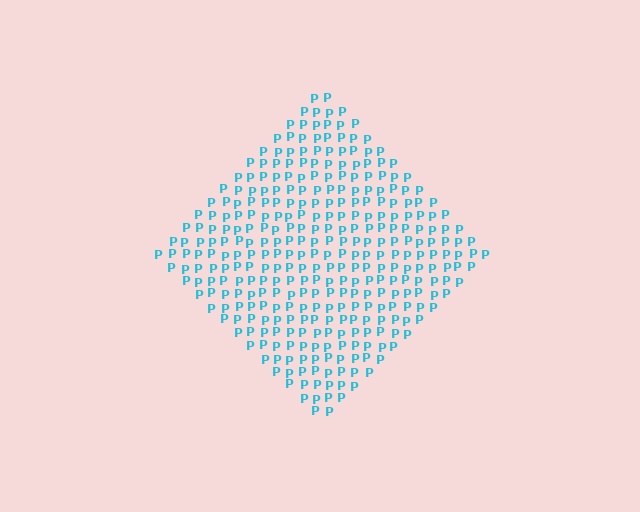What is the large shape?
The large shape is a diamond.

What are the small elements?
The small elements are letter P's.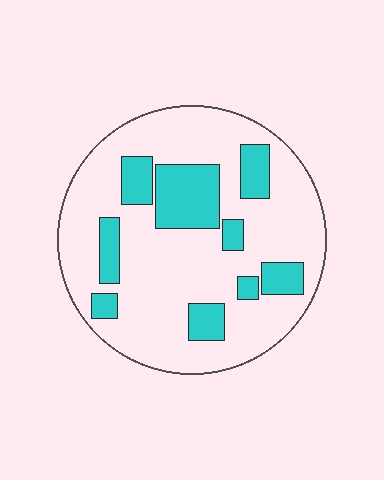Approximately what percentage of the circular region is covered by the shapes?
Approximately 25%.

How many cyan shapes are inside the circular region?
9.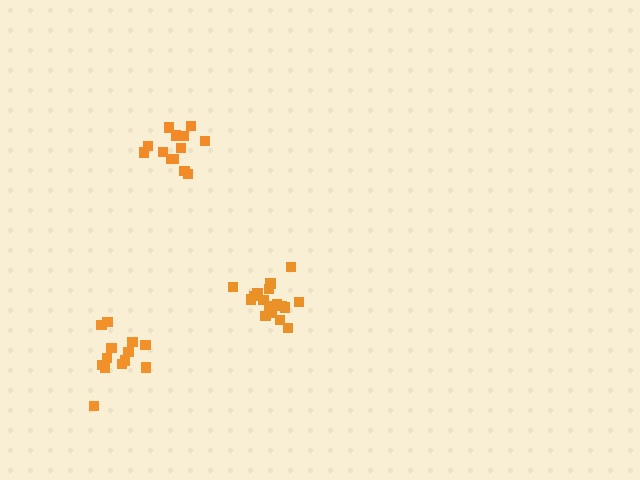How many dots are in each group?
Group 1: 17 dots, Group 2: 13 dots, Group 3: 13 dots (43 total).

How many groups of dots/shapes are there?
There are 3 groups.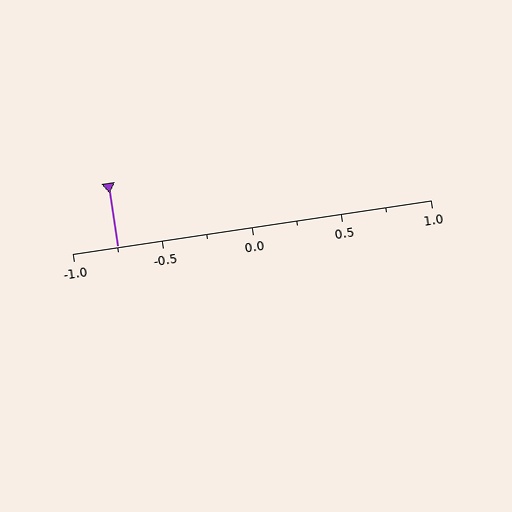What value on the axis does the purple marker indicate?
The marker indicates approximately -0.75.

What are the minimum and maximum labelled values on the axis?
The axis runs from -1.0 to 1.0.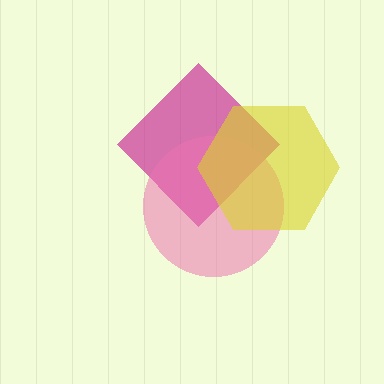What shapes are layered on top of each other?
The layered shapes are: a magenta diamond, a pink circle, a yellow hexagon.